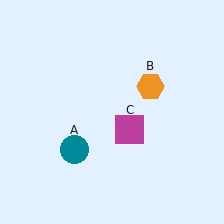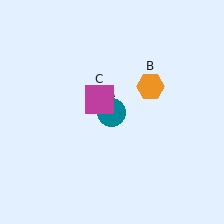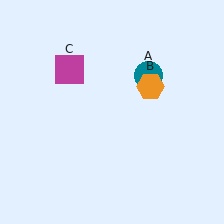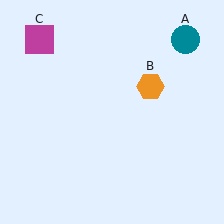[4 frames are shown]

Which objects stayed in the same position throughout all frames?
Orange hexagon (object B) remained stationary.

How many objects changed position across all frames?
2 objects changed position: teal circle (object A), magenta square (object C).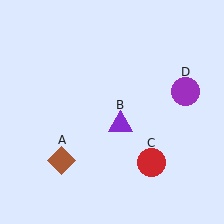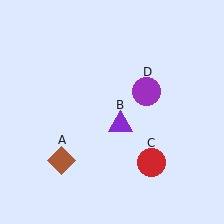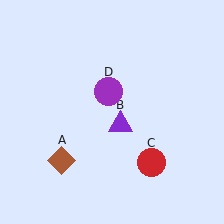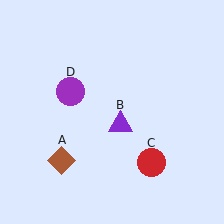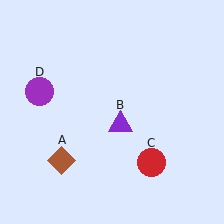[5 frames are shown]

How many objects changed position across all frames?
1 object changed position: purple circle (object D).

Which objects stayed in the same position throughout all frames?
Brown diamond (object A) and purple triangle (object B) and red circle (object C) remained stationary.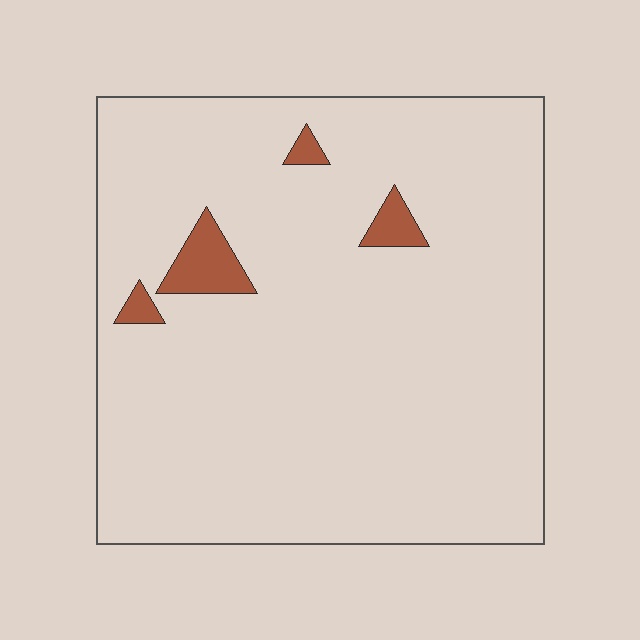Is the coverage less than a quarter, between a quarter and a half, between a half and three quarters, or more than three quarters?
Less than a quarter.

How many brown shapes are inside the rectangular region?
4.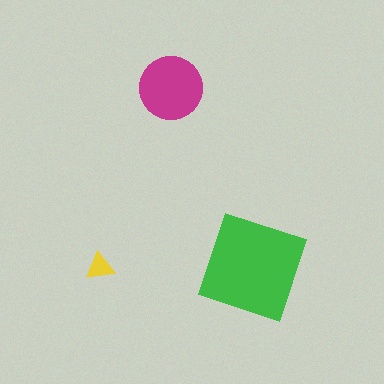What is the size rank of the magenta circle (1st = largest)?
2nd.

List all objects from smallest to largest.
The yellow triangle, the magenta circle, the green diamond.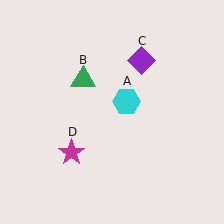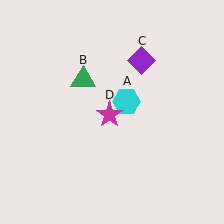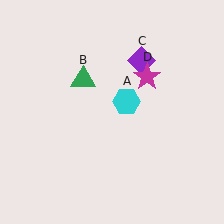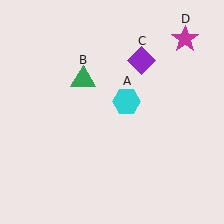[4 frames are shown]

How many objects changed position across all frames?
1 object changed position: magenta star (object D).